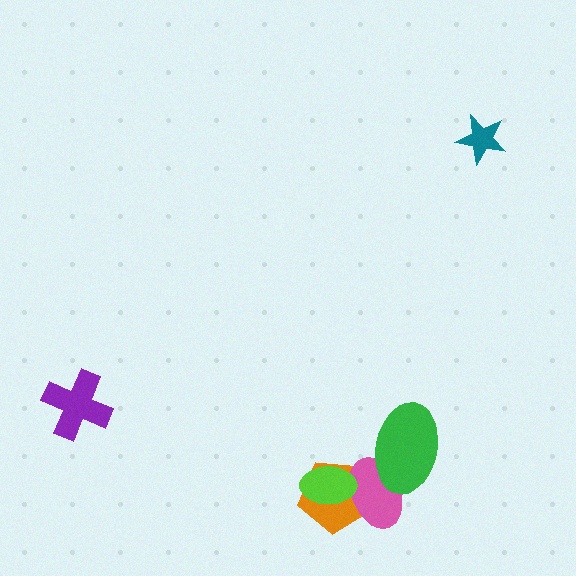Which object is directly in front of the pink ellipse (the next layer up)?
The lime ellipse is directly in front of the pink ellipse.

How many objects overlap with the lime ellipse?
2 objects overlap with the lime ellipse.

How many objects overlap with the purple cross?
0 objects overlap with the purple cross.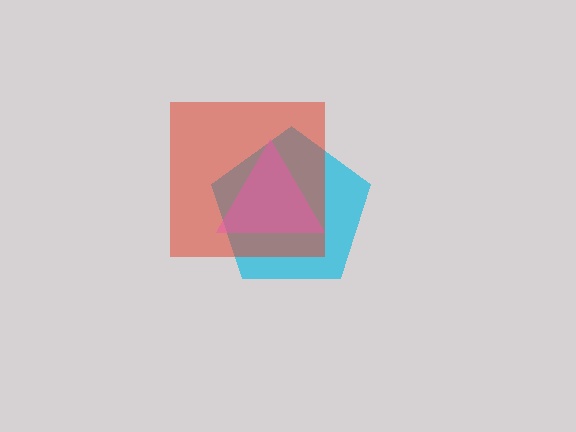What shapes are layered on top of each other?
The layered shapes are: a cyan pentagon, a red square, a pink triangle.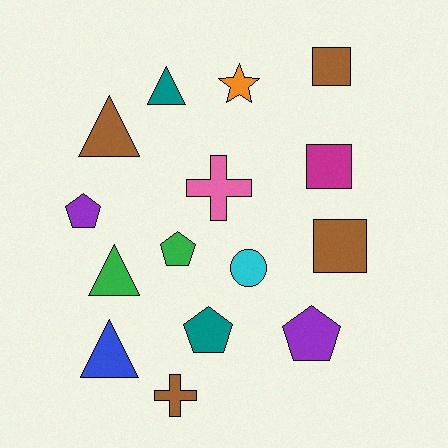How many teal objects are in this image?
There are 2 teal objects.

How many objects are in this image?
There are 15 objects.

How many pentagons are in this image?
There are 4 pentagons.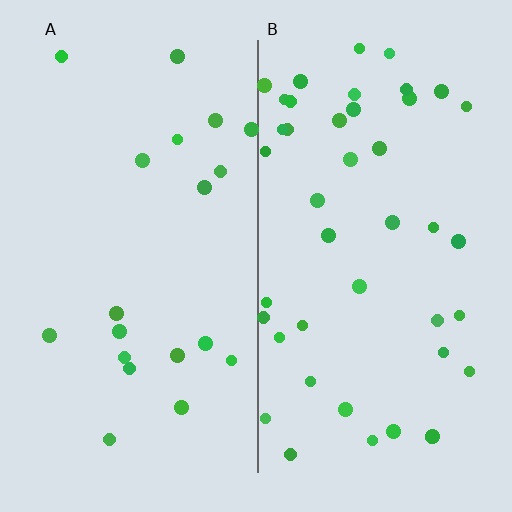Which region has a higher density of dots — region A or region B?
B (the right).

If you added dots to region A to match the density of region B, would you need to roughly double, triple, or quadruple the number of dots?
Approximately double.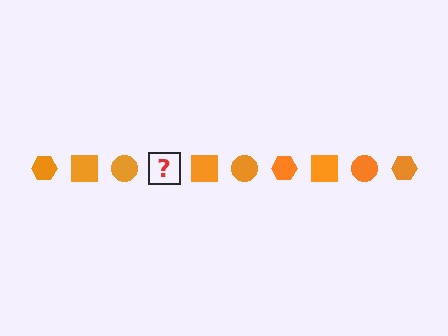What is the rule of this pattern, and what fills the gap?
The rule is that the pattern cycles through hexagon, square, circle shapes in orange. The gap should be filled with an orange hexagon.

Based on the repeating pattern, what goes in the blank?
The blank should be an orange hexagon.